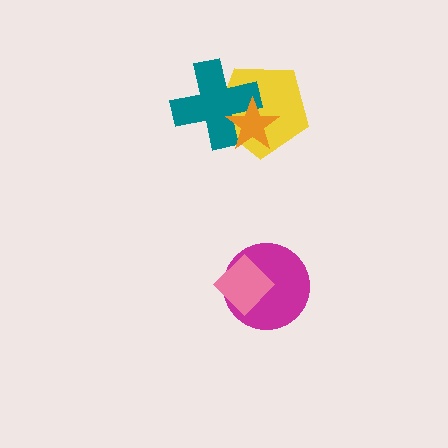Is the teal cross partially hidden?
Yes, it is partially covered by another shape.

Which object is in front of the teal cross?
The orange star is in front of the teal cross.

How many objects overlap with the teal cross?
2 objects overlap with the teal cross.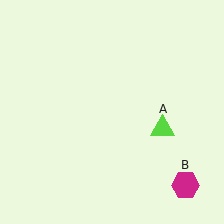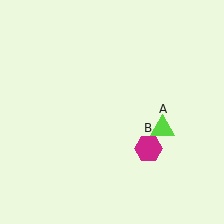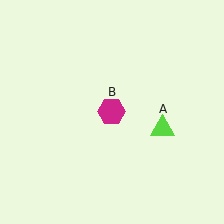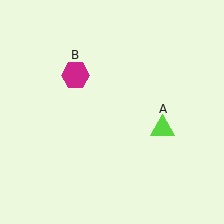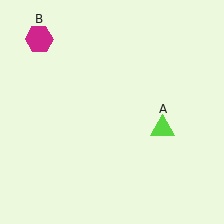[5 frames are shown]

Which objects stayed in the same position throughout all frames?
Lime triangle (object A) remained stationary.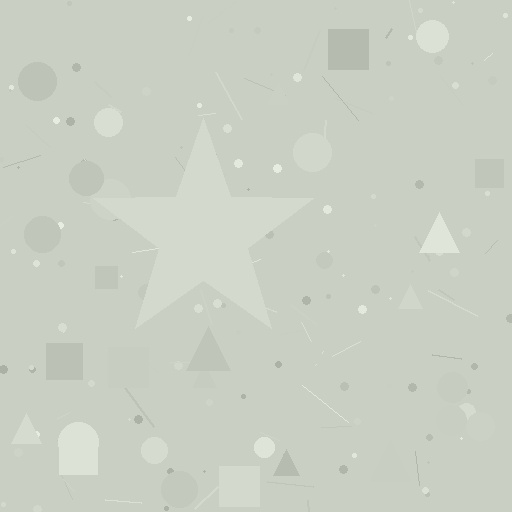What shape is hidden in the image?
A star is hidden in the image.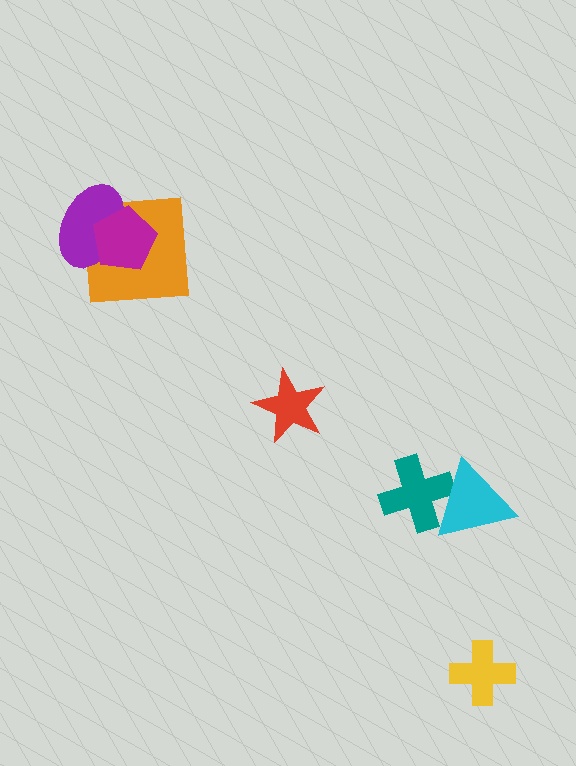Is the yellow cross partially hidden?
No, no other shape covers it.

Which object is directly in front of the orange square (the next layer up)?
The purple ellipse is directly in front of the orange square.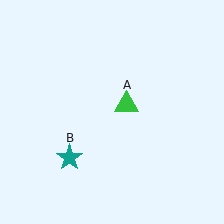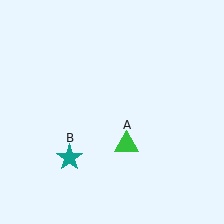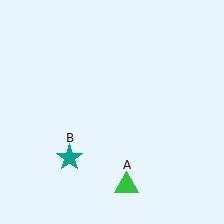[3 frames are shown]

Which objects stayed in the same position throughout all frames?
Teal star (object B) remained stationary.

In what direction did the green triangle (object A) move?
The green triangle (object A) moved down.